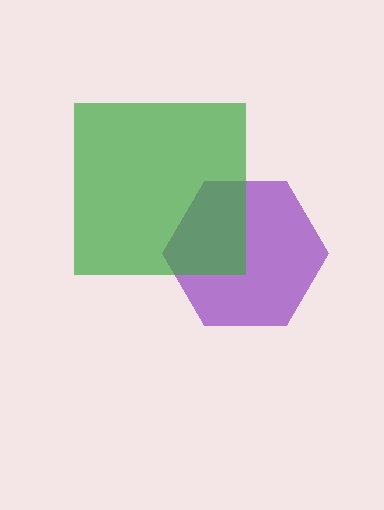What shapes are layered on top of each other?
The layered shapes are: a purple hexagon, a green square.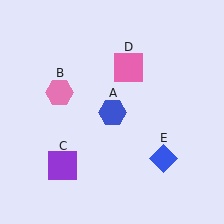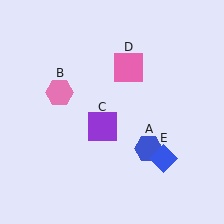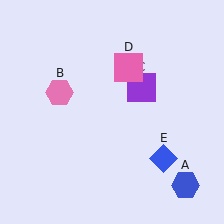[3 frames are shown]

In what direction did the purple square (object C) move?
The purple square (object C) moved up and to the right.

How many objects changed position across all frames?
2 objects changed position: blue hexagon (object A), purple square (object C).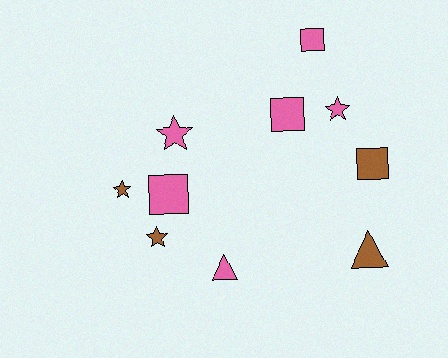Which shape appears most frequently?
Star, with 4 objects.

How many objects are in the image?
There are 10 objects.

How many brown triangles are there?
There is 1 brown triangle.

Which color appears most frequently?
Pink, with 6 objects.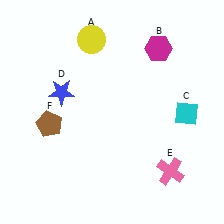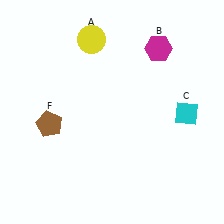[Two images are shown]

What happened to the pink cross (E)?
The pink cross (E) was removed in Image 2. It was in the bottom-right area of Image 1.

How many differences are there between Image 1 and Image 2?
There are 2 differences between the two images.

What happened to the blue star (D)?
The blue star (D) was removed in Image 2. It was in the top-left area of Image 1.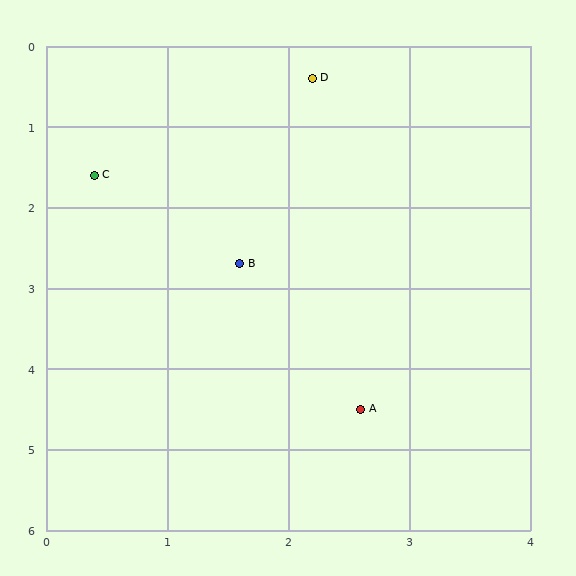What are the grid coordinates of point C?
Point C is at approximately (0.4, 1.6).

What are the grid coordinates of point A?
Point A is at approximately (2.6, 4.5).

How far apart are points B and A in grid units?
Points B and A are about 2.1 grid units apart.